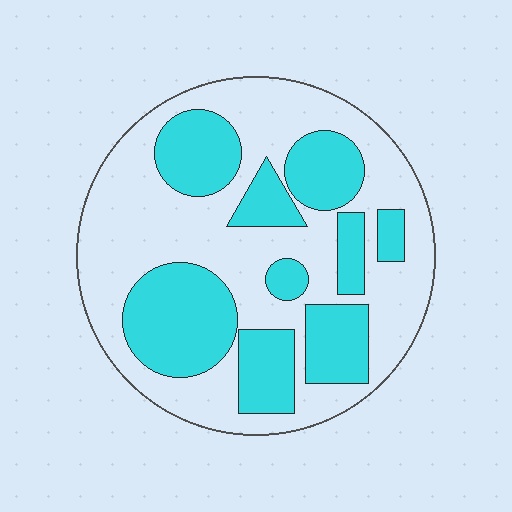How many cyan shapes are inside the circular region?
9.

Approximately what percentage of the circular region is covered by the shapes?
Approximately 40%.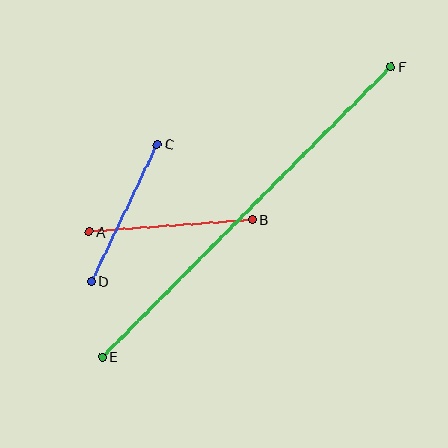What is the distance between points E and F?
The distance is approximately 409 pixels.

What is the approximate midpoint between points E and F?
The midpoint is at approximately (247, 212) pixels.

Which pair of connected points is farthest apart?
Points E and F are farthest apart.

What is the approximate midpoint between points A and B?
The midpoint is at approximately (171, 225) pixels.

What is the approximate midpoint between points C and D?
The midpoint is at approximately (124, 213) pixels.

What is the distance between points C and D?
The distance is approximately 152 pixels.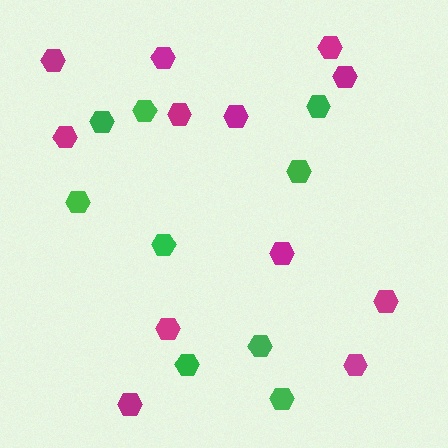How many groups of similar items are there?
There are 2 groups: one group of green hexagons (9) and one group of magenta hexagons (12).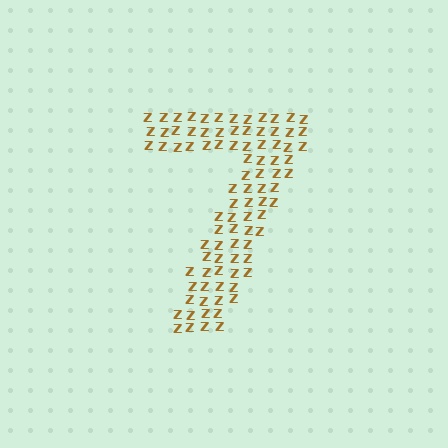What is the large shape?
The large shape is the digit 7.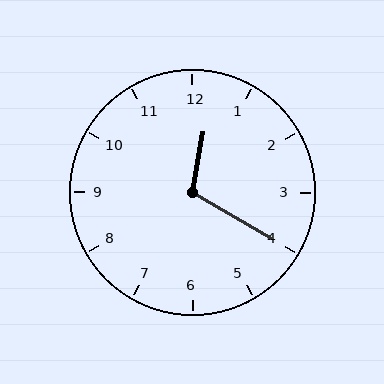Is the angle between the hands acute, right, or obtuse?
It is obtuse.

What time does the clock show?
12:20.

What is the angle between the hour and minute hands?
Approximately 110 degrees.